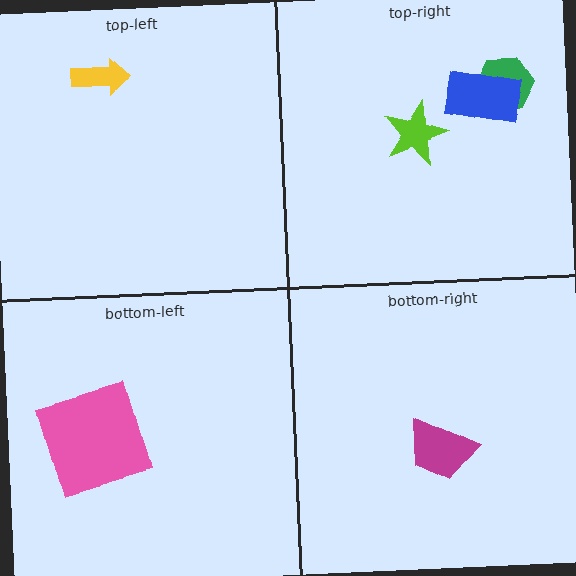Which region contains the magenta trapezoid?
The bottom-right region.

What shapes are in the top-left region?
The yellow arrow.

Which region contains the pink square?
The bottom-left region.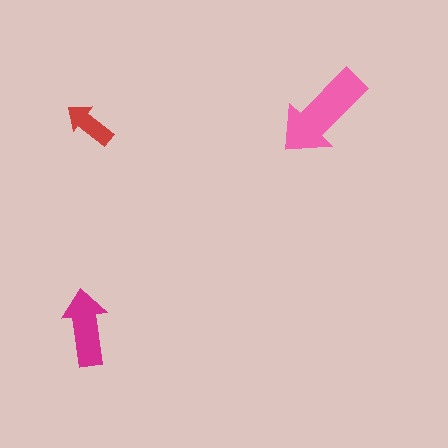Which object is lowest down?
The magenta arrow is bottommost.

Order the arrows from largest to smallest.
the pink one, the magenta one, the red one.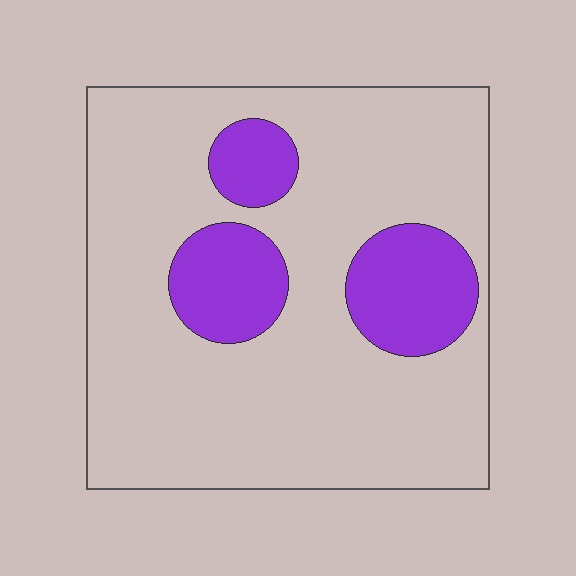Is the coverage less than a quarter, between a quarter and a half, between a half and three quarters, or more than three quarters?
Less than a quarter.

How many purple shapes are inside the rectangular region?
3.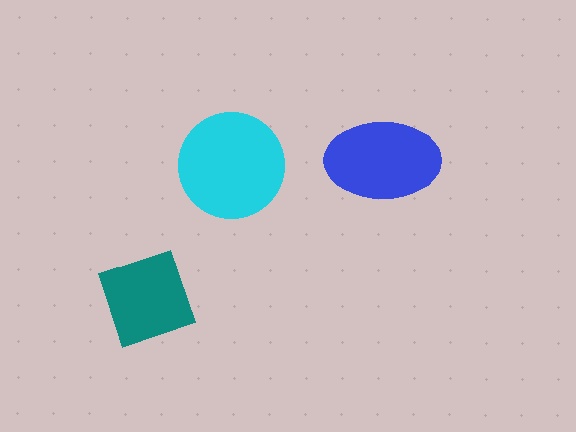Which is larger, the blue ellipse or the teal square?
The blue ellipse.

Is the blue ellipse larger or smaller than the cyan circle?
Smaller.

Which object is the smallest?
The teal square.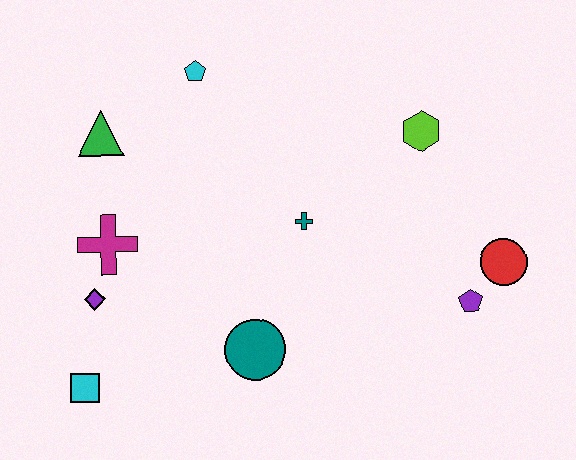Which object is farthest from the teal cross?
The cyan square is farthest from the teal cross.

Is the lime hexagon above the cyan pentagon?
No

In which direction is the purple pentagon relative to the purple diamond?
The purple pentagon is to the right of the purple diamond.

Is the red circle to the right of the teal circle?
Yes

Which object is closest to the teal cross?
The teal circle is closest to the teal cross.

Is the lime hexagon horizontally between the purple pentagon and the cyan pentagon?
Yes